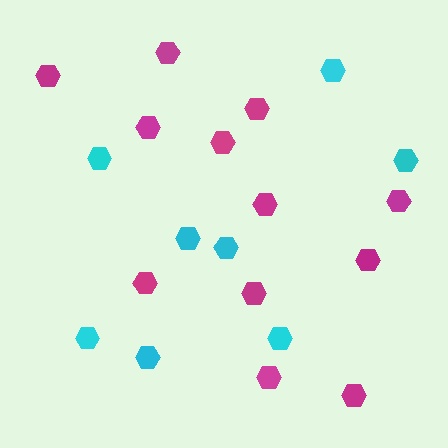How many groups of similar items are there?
There are 2 groups: one group of magenta hexagons (12) and one group of cyan hexagons (8).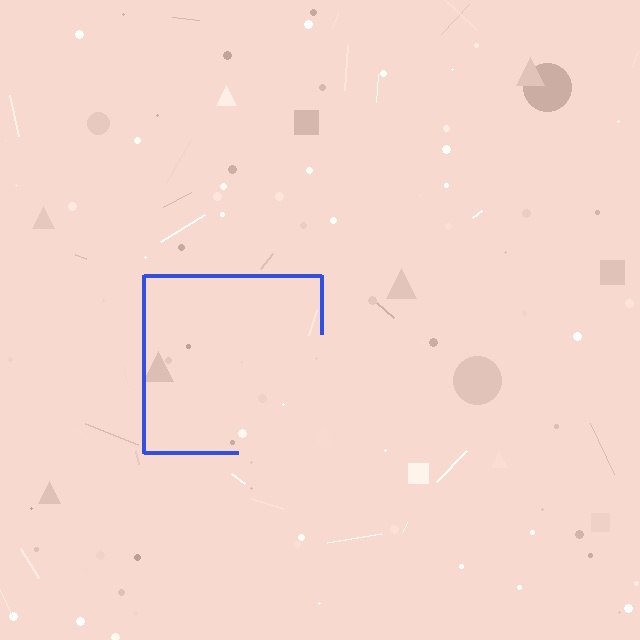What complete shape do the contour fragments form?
The contour fragments form a square.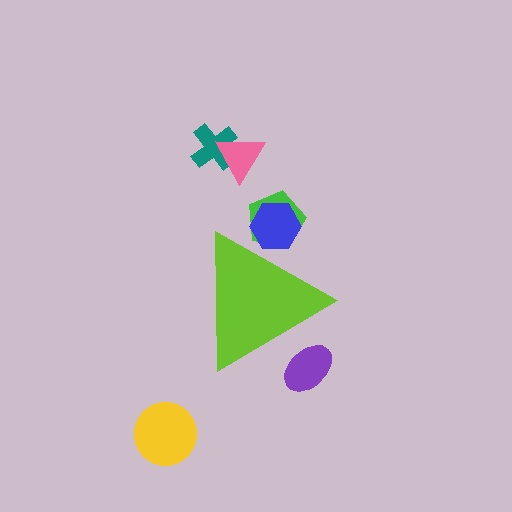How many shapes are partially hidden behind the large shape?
3 shapes are partially hidden.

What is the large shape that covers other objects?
A lime triangle.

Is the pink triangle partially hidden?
No, the pink triangle is fully visible.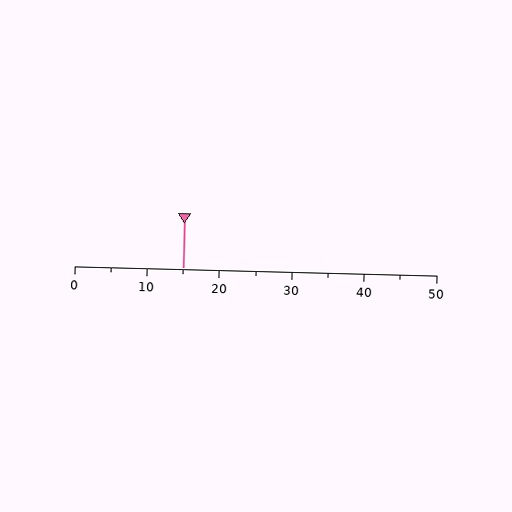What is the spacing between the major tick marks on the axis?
The major ticks are spaced 10 apart.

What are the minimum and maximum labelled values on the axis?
The axis runs from 0 to 50.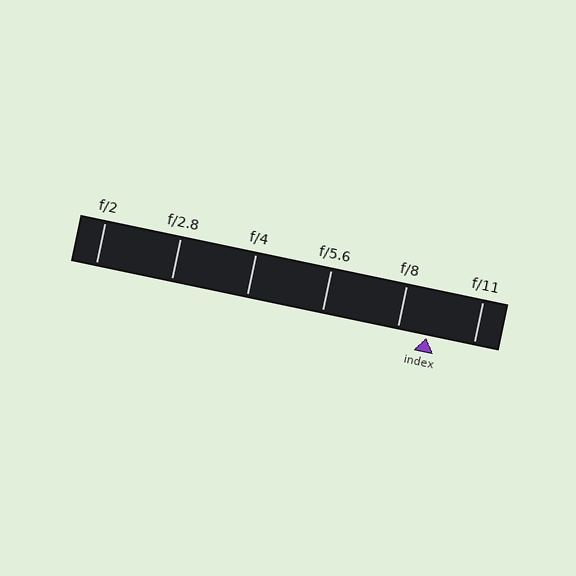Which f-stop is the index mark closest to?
The index mark is closest to f/8.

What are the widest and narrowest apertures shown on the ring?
The widest aperture shown is f/2 and the narrowest is f/11.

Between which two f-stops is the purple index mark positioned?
The index mark is between f/8 and f/11.